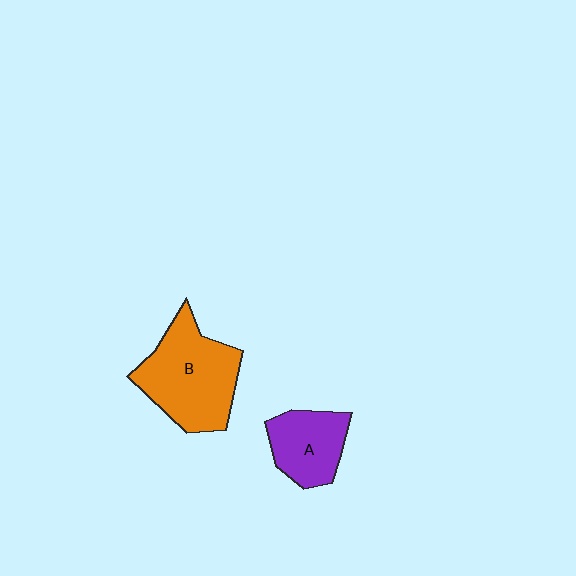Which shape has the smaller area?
Shape A (purple).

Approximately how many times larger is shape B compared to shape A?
Approximately 1.7 times.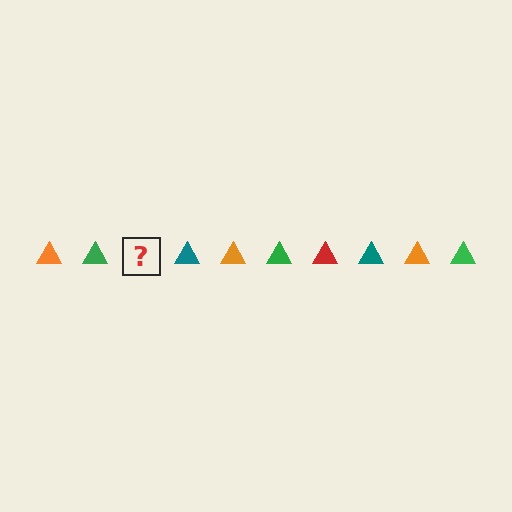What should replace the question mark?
The question mark should be replaced with a red triangle.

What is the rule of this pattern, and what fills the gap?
The rule is that the pattern cycles through orange, green, red, teal triangles. The gap should be filled with a red triangle.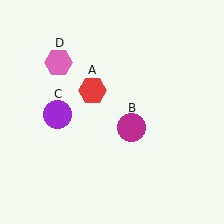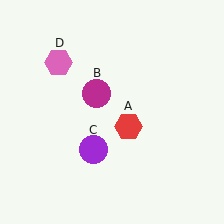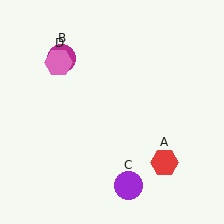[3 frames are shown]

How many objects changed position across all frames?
3 objects changed position: red hexagon (object A), magenta circle (object B), purple circle (object C).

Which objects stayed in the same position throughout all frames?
Pink hexagon (object D) remained stationary.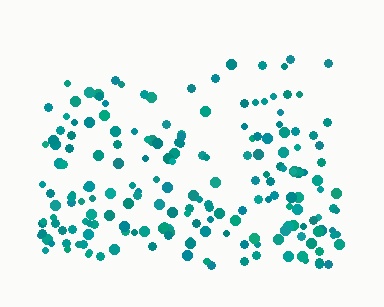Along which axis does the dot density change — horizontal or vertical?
Vertical.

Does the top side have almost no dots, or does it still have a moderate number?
Still a moderate number, just noticeably fewer than the bottom.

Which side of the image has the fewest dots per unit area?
The top.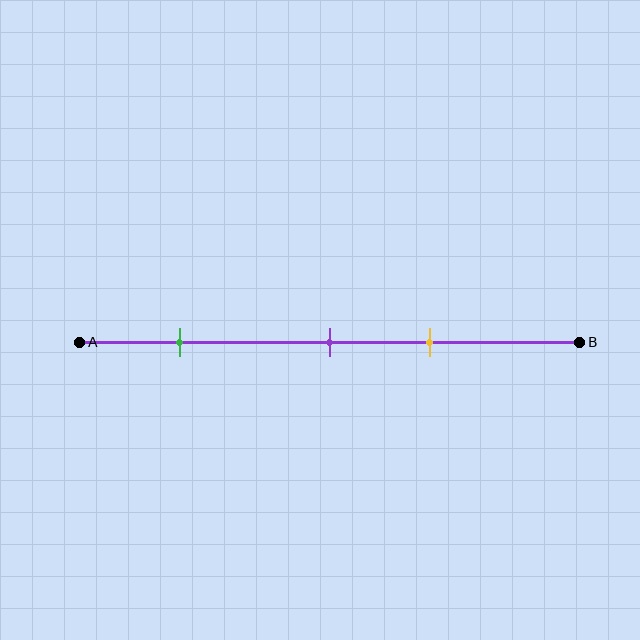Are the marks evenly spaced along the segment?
No, the marks are not evenly spaced.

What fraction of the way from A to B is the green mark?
The green mark is approximately 20% (0.2) of the way from A to B.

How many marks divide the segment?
There are 3 marks dividing the segment.